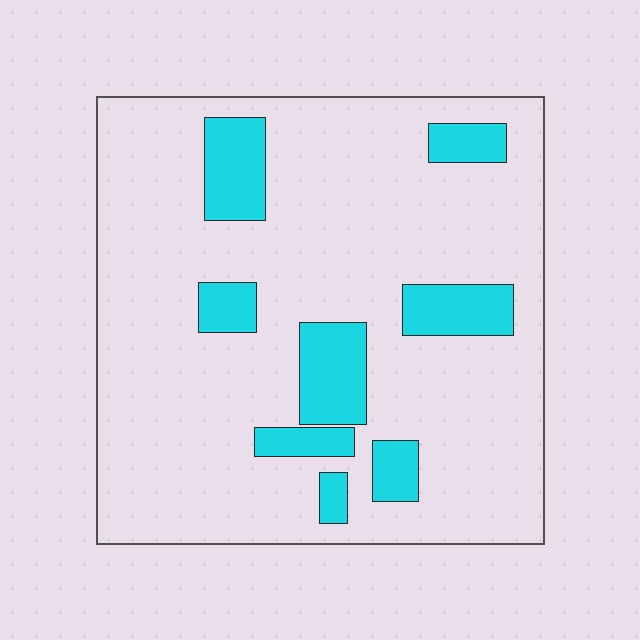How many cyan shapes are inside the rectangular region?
8.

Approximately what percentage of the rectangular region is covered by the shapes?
Approximately 15%.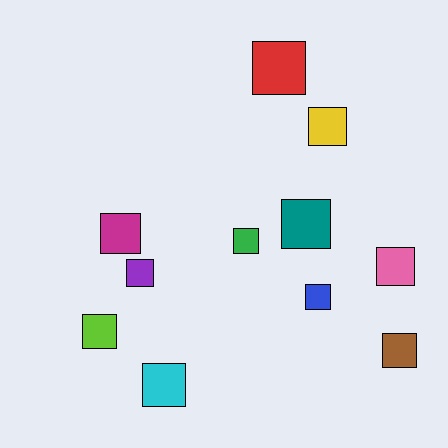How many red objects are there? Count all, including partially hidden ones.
There is 1 red object.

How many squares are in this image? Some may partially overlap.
There are 11 squares.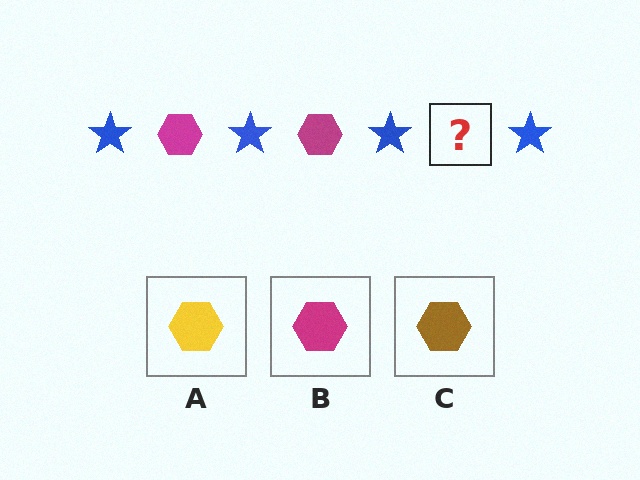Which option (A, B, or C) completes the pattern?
B.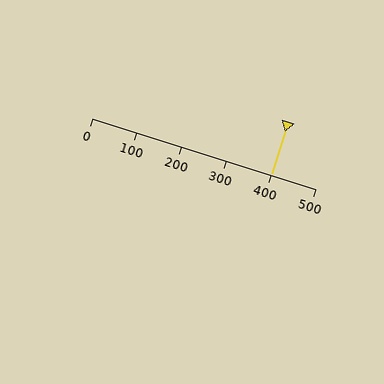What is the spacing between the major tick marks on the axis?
The major ticks are spaced 100 apart.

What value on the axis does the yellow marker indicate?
The marker indicates approximately 400.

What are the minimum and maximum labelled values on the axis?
The axis runs from 0 to 500.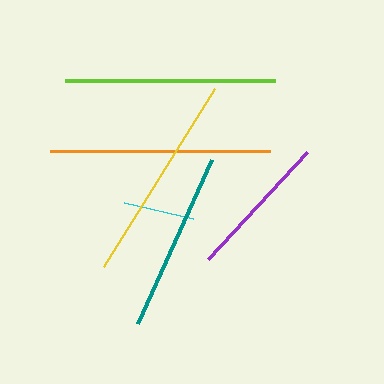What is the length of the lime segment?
The lime segment is approximately 209 pixels long.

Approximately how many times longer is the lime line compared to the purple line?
The lime line is approximately 1.4 times the length of the purple line.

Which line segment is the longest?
The orange line is the longest at approximately 220 pixels.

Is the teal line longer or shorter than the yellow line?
The yellow line is longer than the teal line.